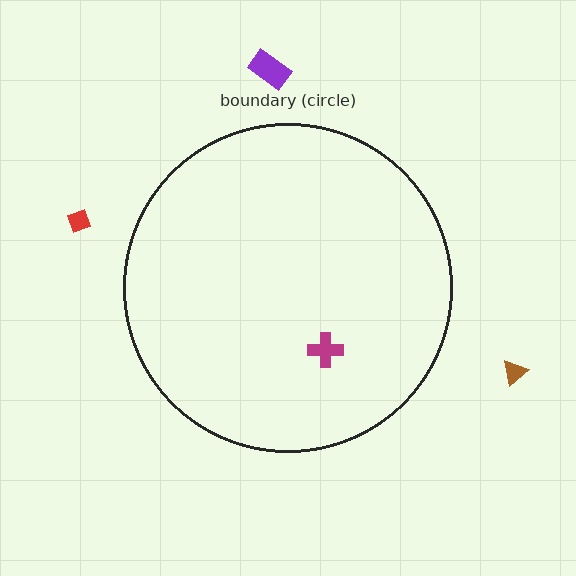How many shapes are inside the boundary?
1 inside, 3 outside.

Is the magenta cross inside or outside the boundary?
Inside.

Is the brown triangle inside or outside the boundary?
Outside.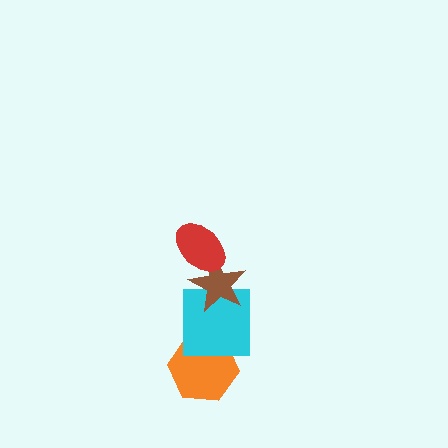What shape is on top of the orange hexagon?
The cyan square is on top of the orange hexagon.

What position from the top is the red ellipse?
The red ellipse is 1st from the top.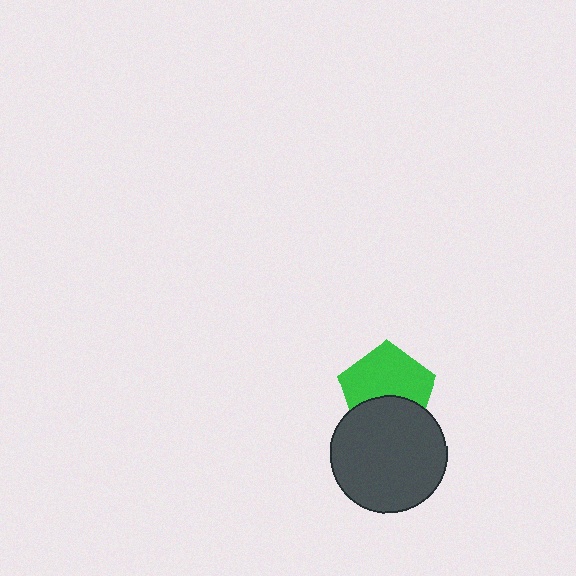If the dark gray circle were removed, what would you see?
You would see the complete green pentagon.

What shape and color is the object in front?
The object in front is a dark gray circle.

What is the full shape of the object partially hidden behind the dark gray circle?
The partially hidden object is a green pentagon.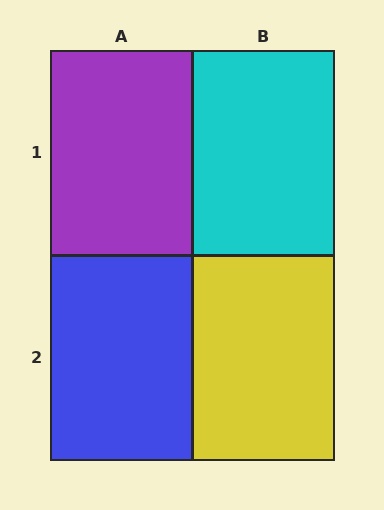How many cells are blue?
1 cell is blue.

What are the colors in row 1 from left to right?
Purple, cyan.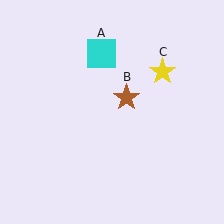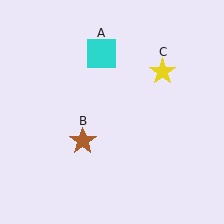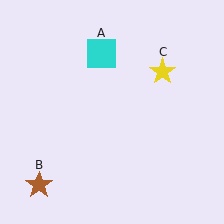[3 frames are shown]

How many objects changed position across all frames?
1 object changed position: brown star (object B).